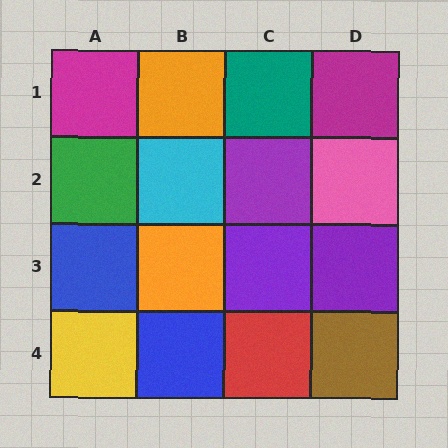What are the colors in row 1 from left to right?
Magenta, orange, teal, magenta.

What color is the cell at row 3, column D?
Purple.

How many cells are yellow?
1 cell is yellow.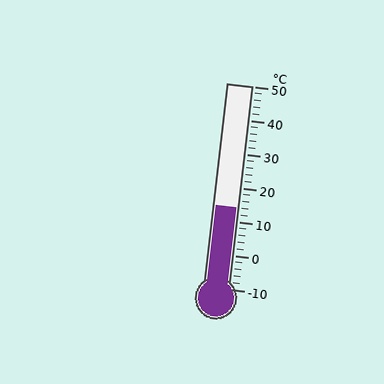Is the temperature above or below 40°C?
The temperature is below 40°C.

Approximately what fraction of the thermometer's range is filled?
The thermometer is filled to approximately 40% of its range.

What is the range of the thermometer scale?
The thermometer scale ranges from -10°C to 50°C.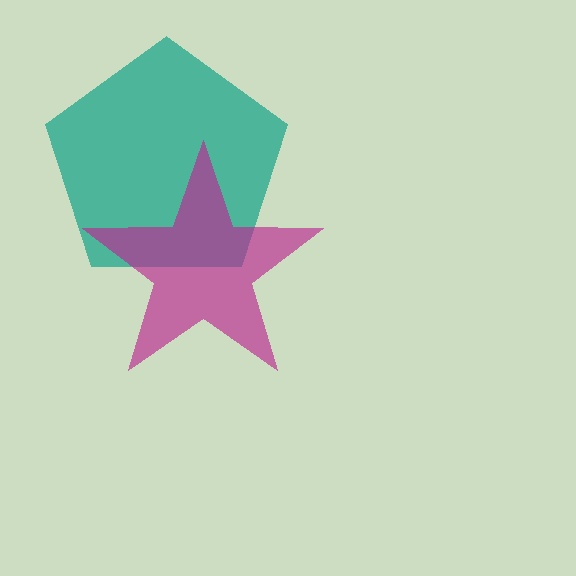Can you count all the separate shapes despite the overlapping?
Yes, there are 2 separate shapes.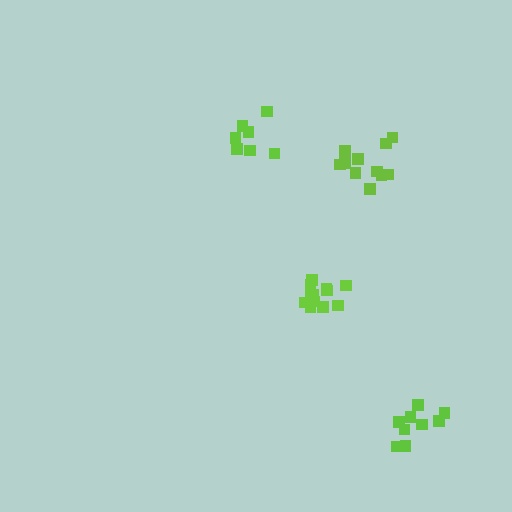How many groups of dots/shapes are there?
There are 4 groups.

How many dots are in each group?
Group 1: 7 dots, Group 2: 12 dots, Group 3: 12 dots, Group 4: 9 dots (40 total).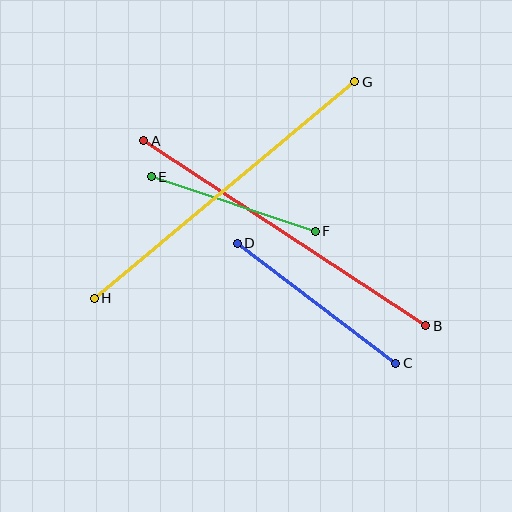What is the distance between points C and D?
The distance is approximately 199 pixels.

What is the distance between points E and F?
The distance is approximately 173 pixels.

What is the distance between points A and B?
The distance is approximately 337 pixels.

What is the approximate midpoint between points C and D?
The midpoint is at approximately (317, 303) pixels.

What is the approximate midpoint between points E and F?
The midpoint is at approximately (233, 204) pixels.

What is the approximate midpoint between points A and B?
The midpoint is at approximately (285, 233) pixels.